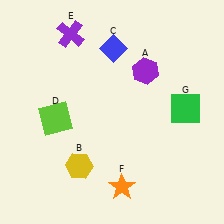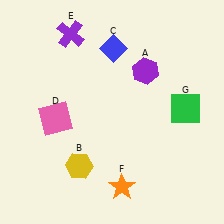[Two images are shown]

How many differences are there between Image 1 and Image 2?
There is 1 difference between the two images.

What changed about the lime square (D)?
In Image 1, D is lime. In Image 2, it changed to pink.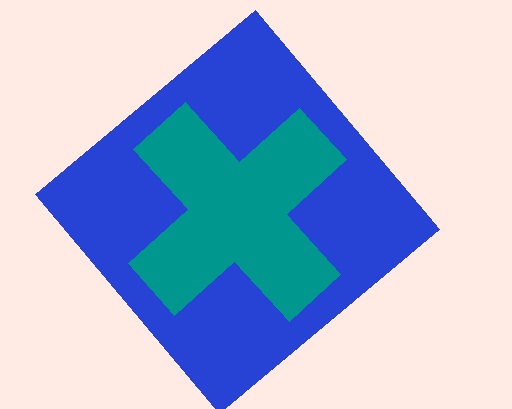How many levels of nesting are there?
2.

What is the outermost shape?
The blue diamond.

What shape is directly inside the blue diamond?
The teal cross.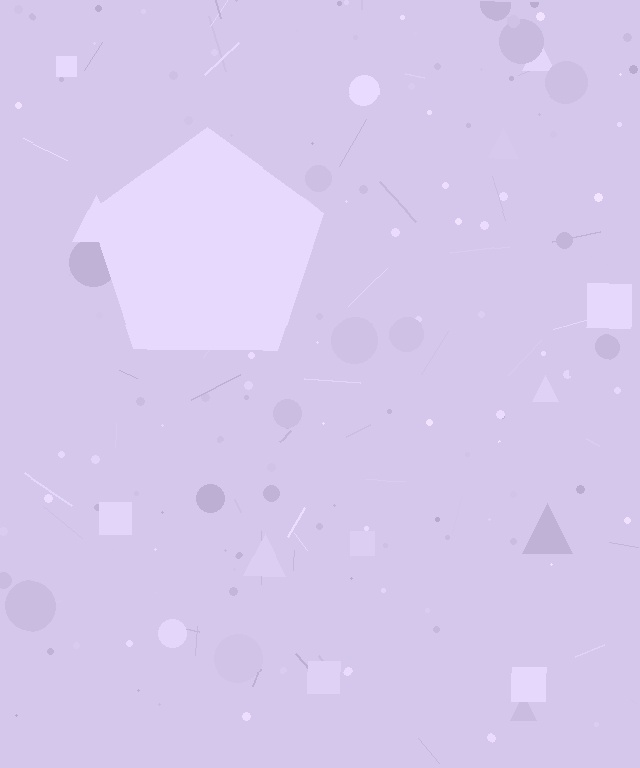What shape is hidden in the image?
A pentagon is hidden in the image.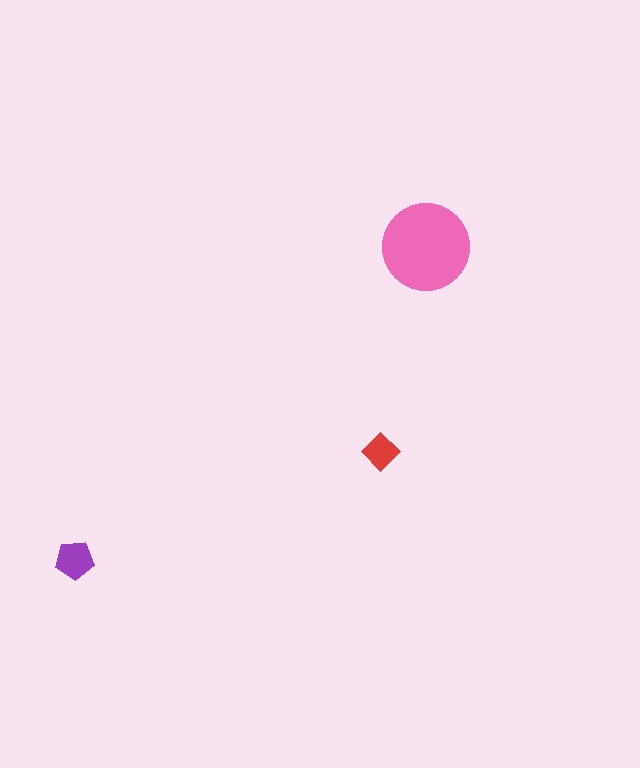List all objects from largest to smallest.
The pink circle, the purple pentagon, the red diamond.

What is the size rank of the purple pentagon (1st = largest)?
2nd.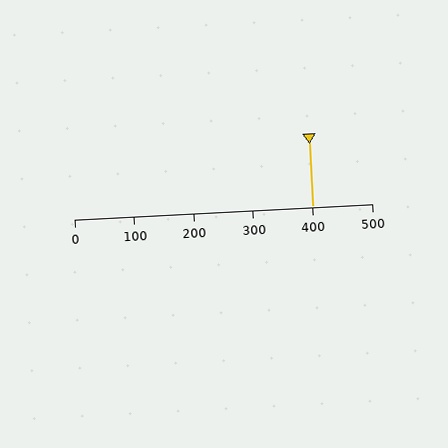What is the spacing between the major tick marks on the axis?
The major ticks are spaced 100 apart.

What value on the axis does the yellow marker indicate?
The marker indicates approximately 400.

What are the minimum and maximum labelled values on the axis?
The axis runs from 0 to 500.